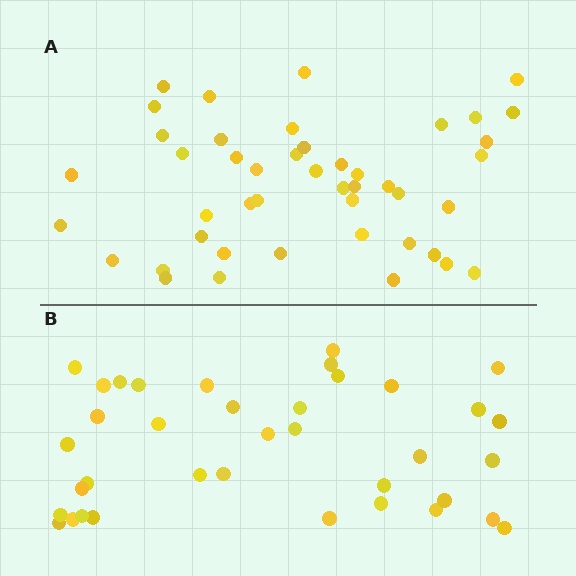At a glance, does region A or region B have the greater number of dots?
Region A (the top region) has more dots.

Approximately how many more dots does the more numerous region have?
Region A has roughly 8 or so more dots than region B.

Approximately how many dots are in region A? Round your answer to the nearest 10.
About 40 dots. (The exact count is 45, which rounds to 40.)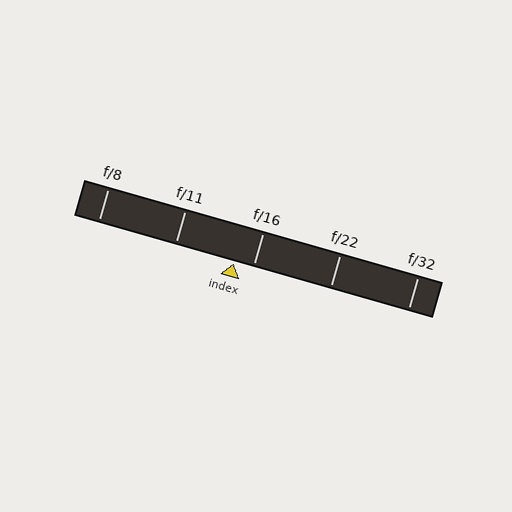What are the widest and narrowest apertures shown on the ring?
The widest aperture shown is f/8 and the narrowest is f/32.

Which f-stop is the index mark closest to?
The index mark is closest to f/16.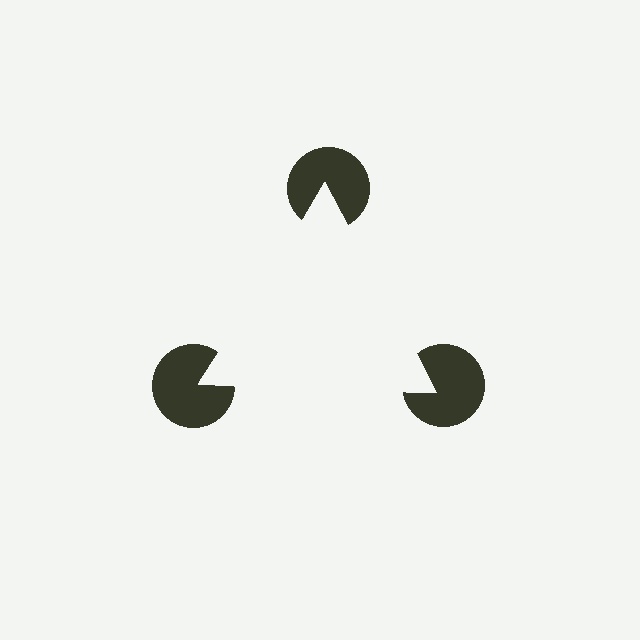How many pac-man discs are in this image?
There are 3 — one at each vertex of the illusory triangle.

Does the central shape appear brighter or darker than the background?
It typically appears slightly brighter than the background, even though no actual brightness change is drawn.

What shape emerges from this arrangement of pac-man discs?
An illusory triangle — its edges are inferred from the aligned wedge cuts in the pac-man discs, not physically drawn.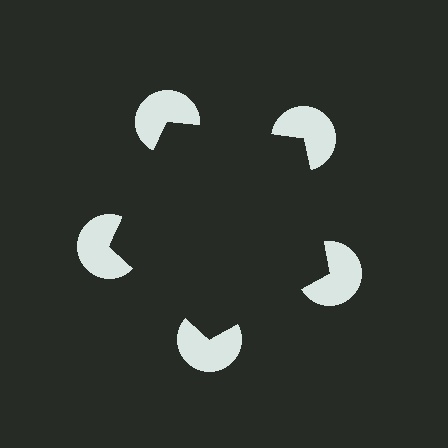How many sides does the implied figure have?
5 sides.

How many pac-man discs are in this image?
There are 5 — one at each vertex of the illusory pentagon.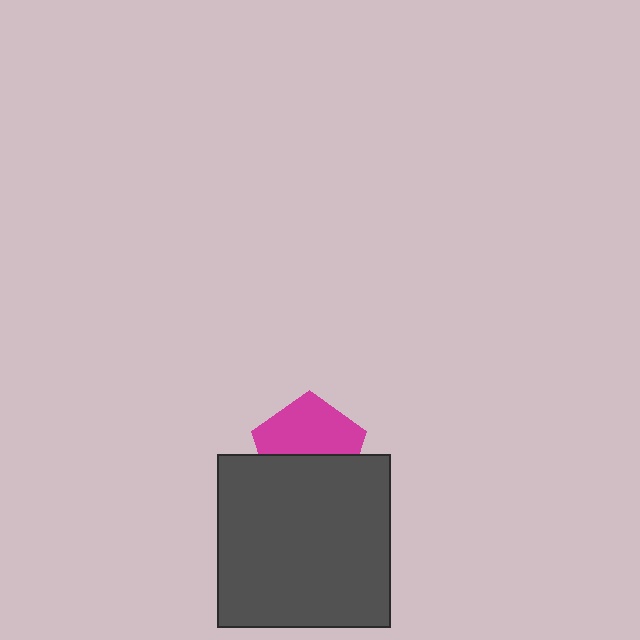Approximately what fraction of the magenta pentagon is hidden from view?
Roughly 45% of the magenta pentagon is hidden behind the dark gray square.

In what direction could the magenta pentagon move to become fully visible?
The magenta pentagon could move up. That would shift it out from behind the dark gray square entirely.